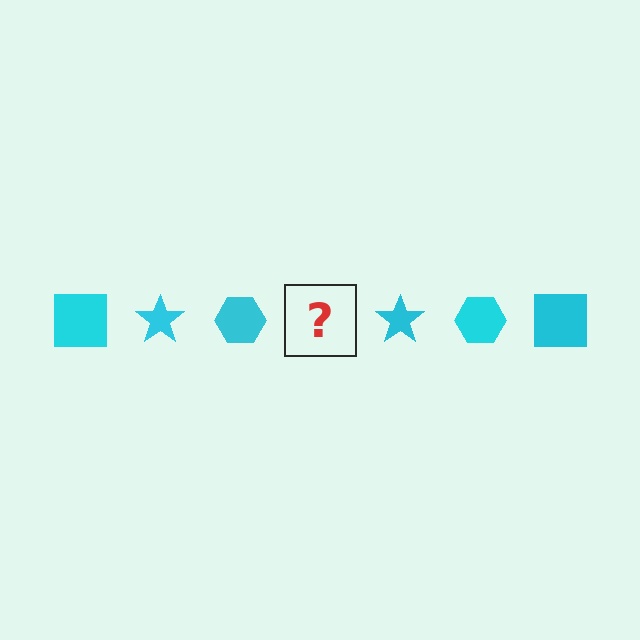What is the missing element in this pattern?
The missing element is a cyan square.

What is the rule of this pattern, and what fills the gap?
The rule is that the pattern cycles through square, star, hexagon shapes in cyan. The gap should be filled with a cyan square.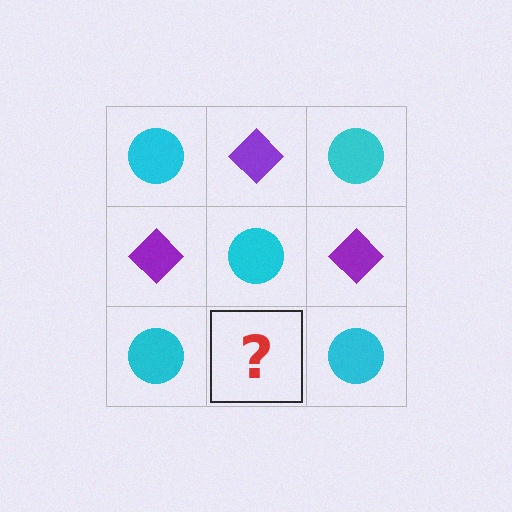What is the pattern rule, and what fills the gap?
The rule is that it alternates cyan circle and purple diamond in a checkerboard pattern. The gap should be filled with a purple diamond.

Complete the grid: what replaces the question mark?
The question mark should be replaced with a purple diamond.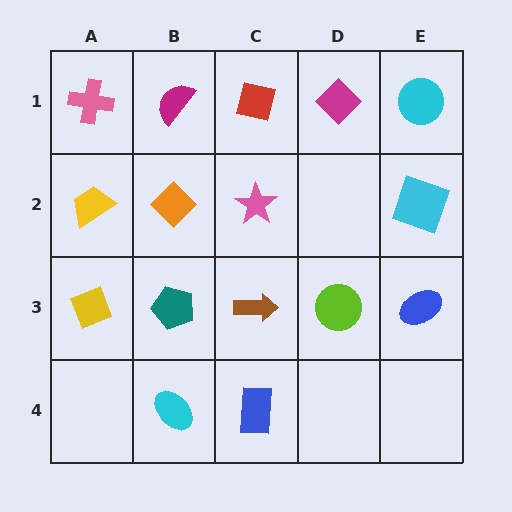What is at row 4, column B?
A cyan ellipse.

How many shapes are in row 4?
2 shapes.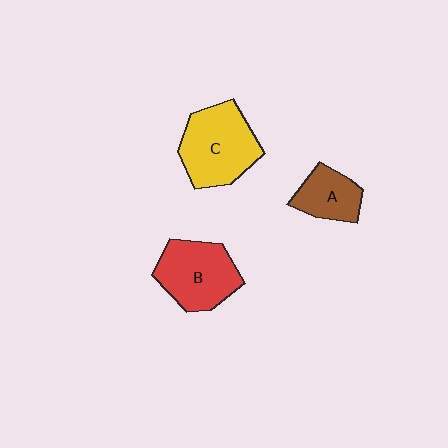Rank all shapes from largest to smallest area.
From largest to smallest: C (yellow), B (red), A (brown).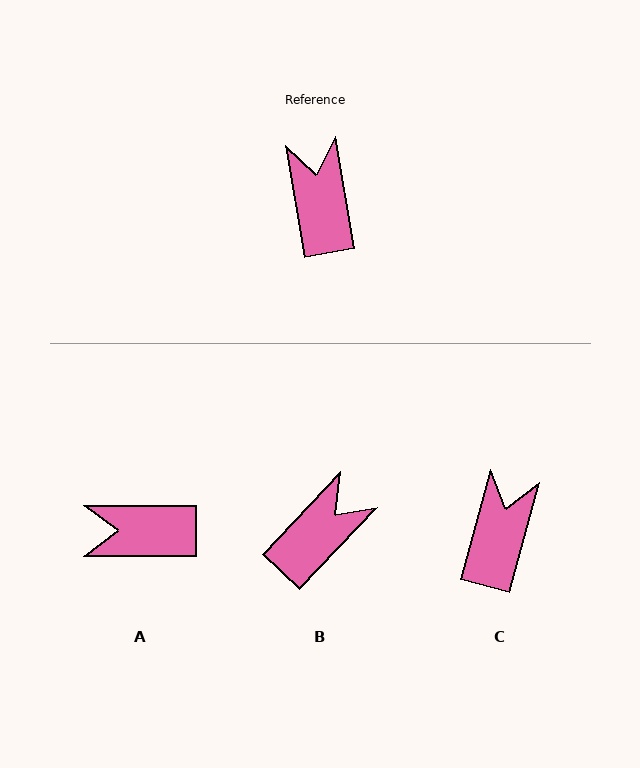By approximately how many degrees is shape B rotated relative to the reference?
Approximately 53 degrees clockwise.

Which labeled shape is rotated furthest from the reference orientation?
A, about 80 degrees away.